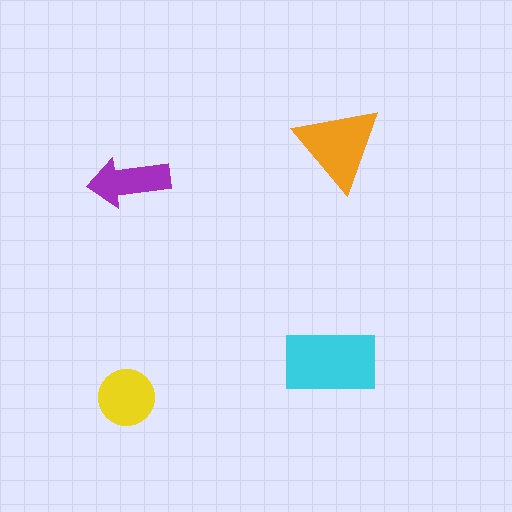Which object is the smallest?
The purple arrow.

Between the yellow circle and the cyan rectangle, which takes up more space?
The cyan rectangle.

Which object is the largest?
The cyan rectangle.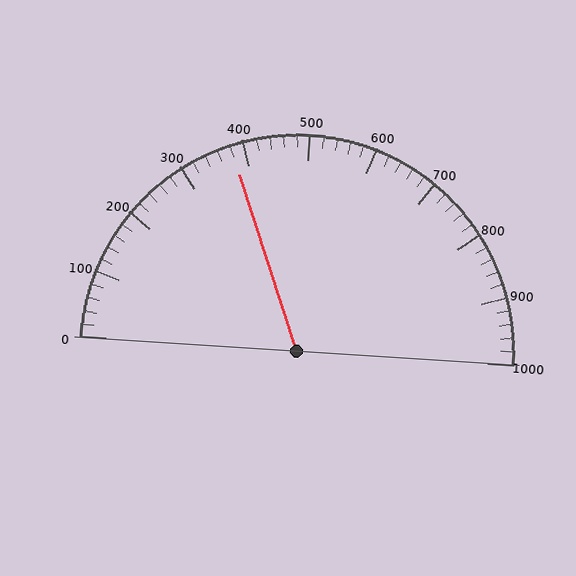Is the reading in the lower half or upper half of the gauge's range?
The reading is in the lower half of the range (0 to 1000).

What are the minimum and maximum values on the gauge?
The gauge ranges from 0 to 1000.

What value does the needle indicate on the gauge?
The needle indicates approximately 380.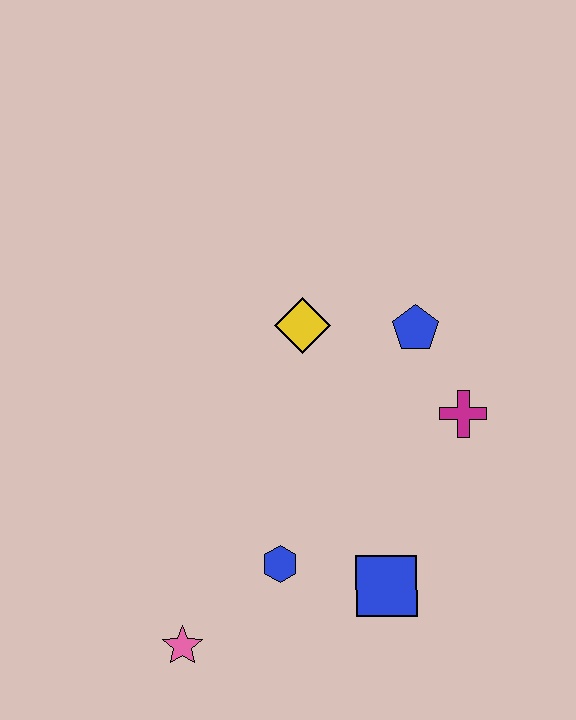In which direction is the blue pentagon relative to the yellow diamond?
The blue pentagon is to the right of the yellow diamond.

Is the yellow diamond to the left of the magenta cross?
Yes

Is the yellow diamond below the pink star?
No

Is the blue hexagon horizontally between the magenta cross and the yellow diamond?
No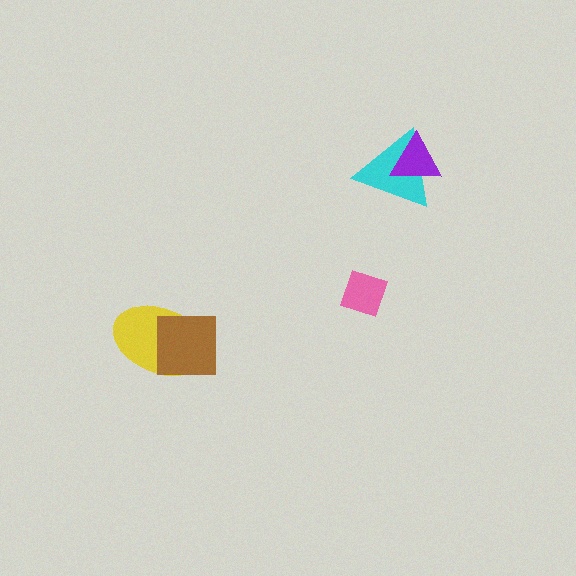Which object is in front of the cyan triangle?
The purple triangle is in front of the cyan triangle.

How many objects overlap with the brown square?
1 object overlaps with the brown square.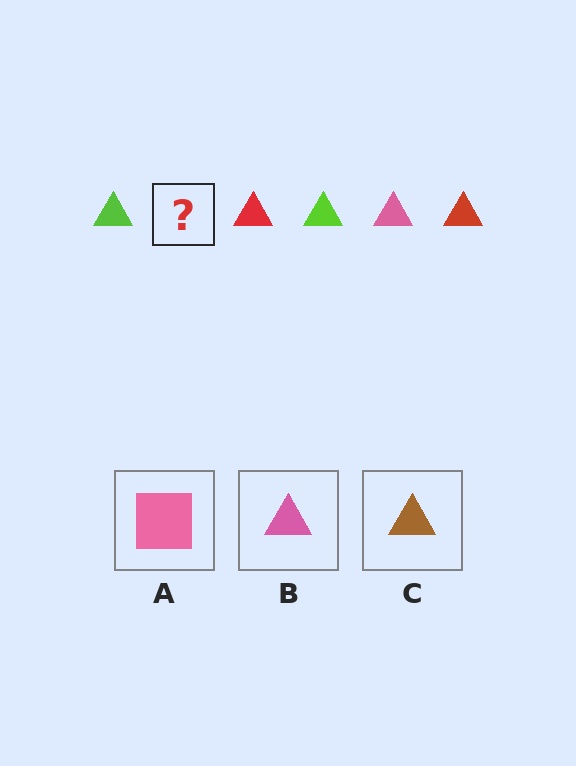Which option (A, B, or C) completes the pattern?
B.